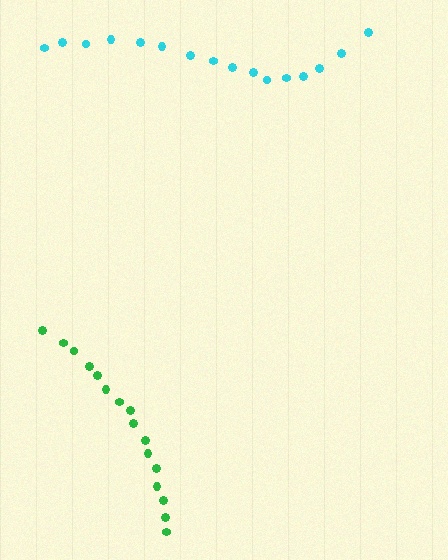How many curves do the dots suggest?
There are 2 distinct paths.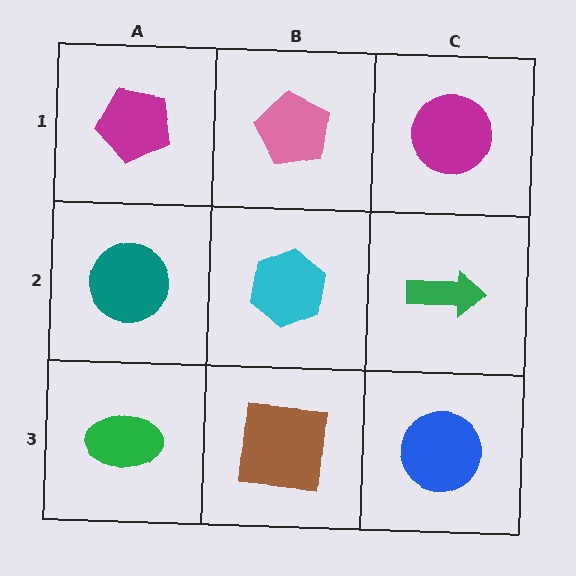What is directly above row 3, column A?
A teal circle.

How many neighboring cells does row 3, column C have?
2.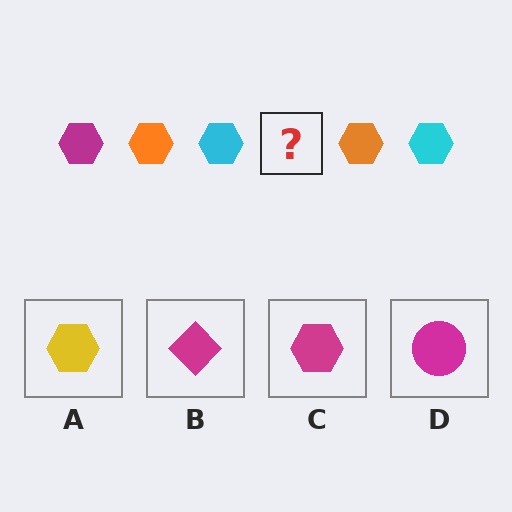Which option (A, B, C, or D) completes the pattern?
C.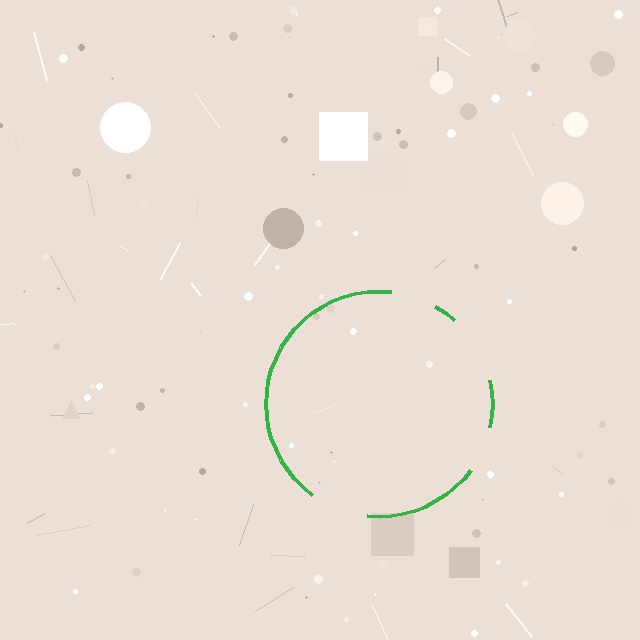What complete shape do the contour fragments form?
The contour fragments form a circle.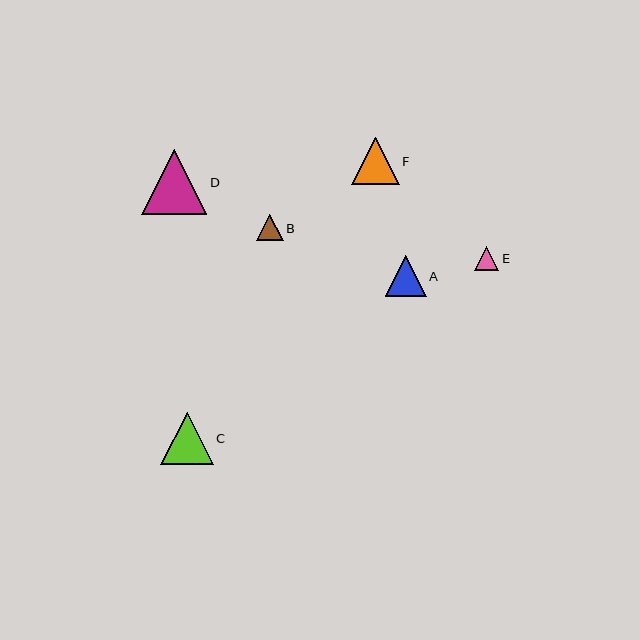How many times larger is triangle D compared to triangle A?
Triangle D is approximately 1.6 times the size of triangle A.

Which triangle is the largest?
Triangle D is the largest with a size of approximately 65 pixels.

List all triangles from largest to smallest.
From largest to smallest: D, C, F, A, B, E.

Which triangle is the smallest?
Triangle E is the smallest with a size of approximately 24 pixels.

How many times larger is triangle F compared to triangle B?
Triangle F is approximately 1.8 times the size of triangle B.